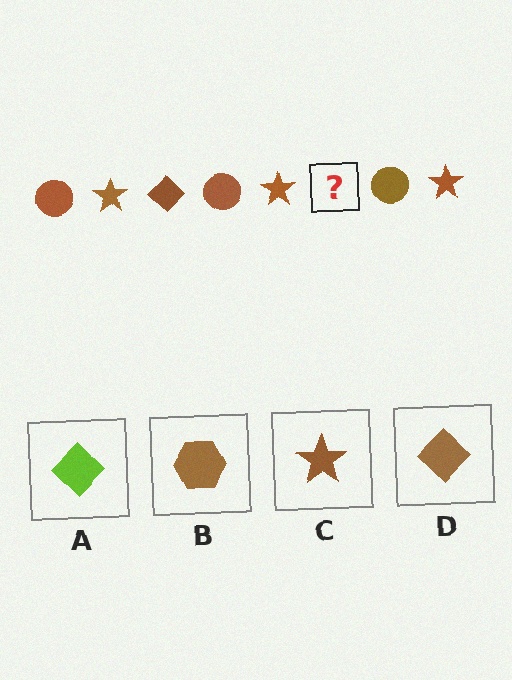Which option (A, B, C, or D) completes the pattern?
D.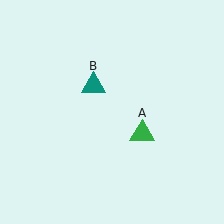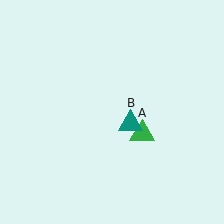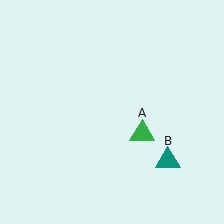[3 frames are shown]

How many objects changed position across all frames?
1 object changed position: teal triangle (object B).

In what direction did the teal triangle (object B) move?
The teal triangle (object B) moved down and to the right.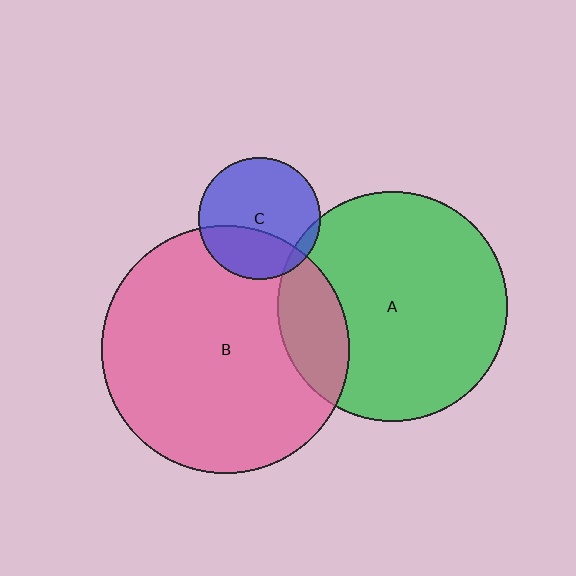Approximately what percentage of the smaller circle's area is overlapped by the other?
Approximately 35%.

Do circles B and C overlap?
Yes.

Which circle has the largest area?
Circle B (pink).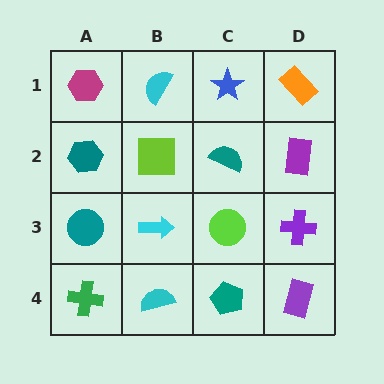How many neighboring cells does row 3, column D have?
3.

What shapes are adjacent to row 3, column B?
A lime square (row 2, column B), a cyan semicircle (row 4, column B), a teal circle (row 3, column A), a lime circle (row 3, column C).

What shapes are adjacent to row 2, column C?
A blue star (row 1, column C), a lime circle (row 3, column C), a lime square (row 2, column B), a purple rectangle (row 2, column D).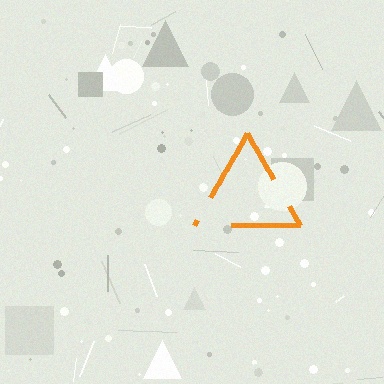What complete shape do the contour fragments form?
The contour fragments form a triangle.